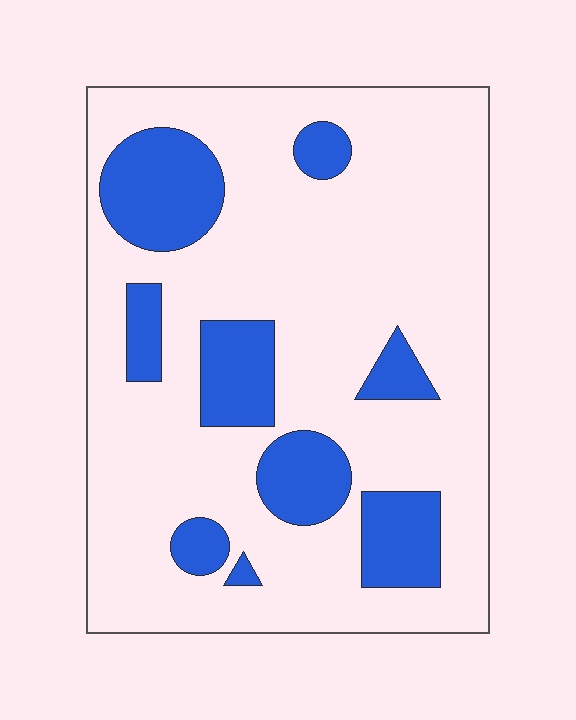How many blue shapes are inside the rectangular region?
9.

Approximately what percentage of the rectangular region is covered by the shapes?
Approximately 20%.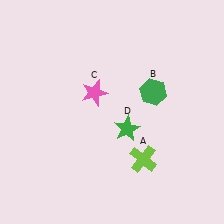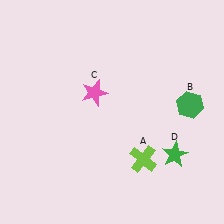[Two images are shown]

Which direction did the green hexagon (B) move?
The green hexagon (B) moved right.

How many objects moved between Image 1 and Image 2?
2 objects moved between the two images.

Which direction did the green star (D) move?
The green star (D) moved right.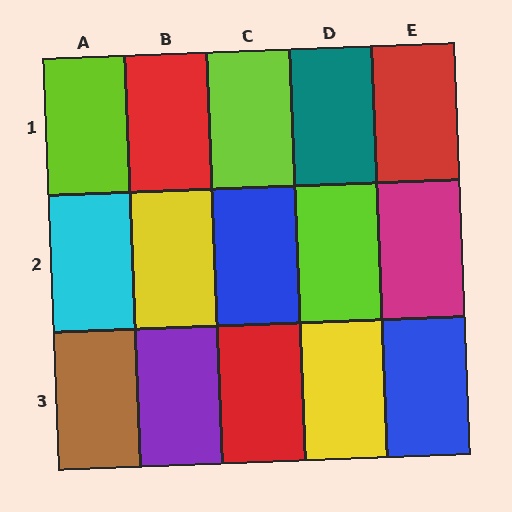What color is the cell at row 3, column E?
Blue.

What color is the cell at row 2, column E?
Magenta.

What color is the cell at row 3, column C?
Red.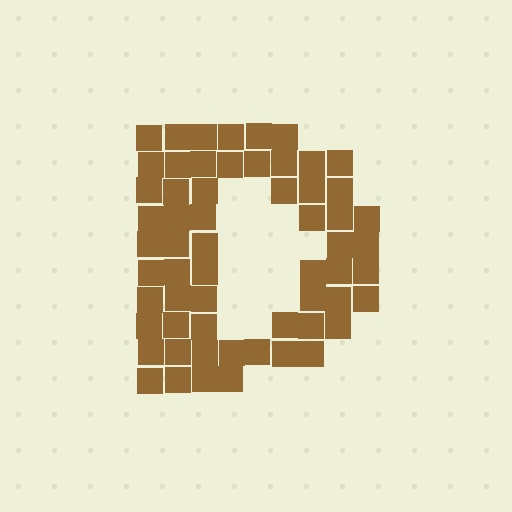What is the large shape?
The large shape is the letter D.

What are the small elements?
The small elements are squares.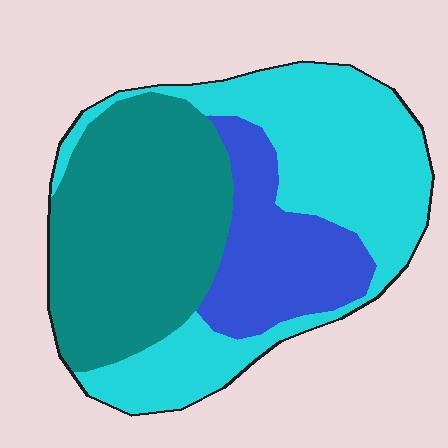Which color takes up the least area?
Blue, at roughly 20%.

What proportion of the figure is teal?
Teal covers roughly 40% of the figure.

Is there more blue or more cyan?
Cyan.